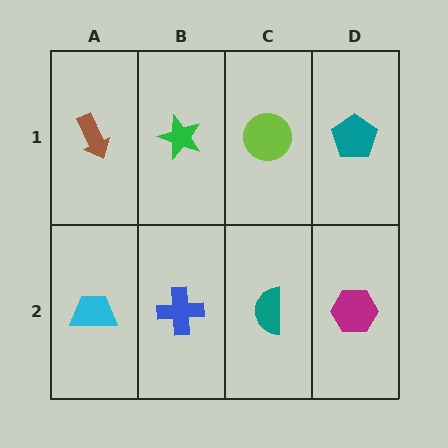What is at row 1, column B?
A green star.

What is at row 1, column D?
A teal pentagon.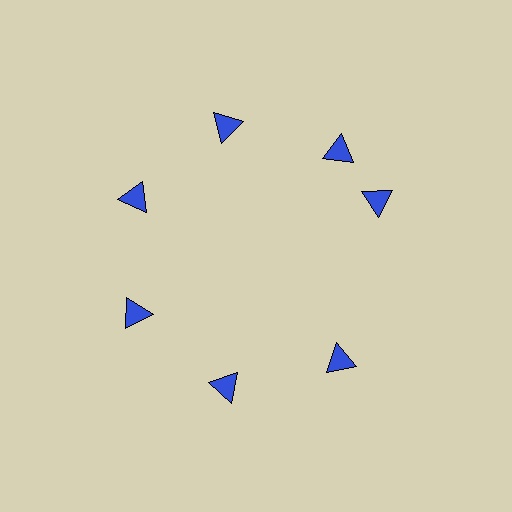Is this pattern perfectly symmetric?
No. The 7 blue triangles are arranged in a ring, but one element near the 3 o'clock position is rotated out of alignment along the ring, breaking the 7-fold rotational symmetry.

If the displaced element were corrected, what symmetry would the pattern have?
It would have 7-fold rotational symmetry — the pattern would map onto itself every 51 degrees.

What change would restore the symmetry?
The symmetry would be restored by rotating it back into even spacing with its neighbors so that all 7 triangles sit at equal angles and equal distance from the center.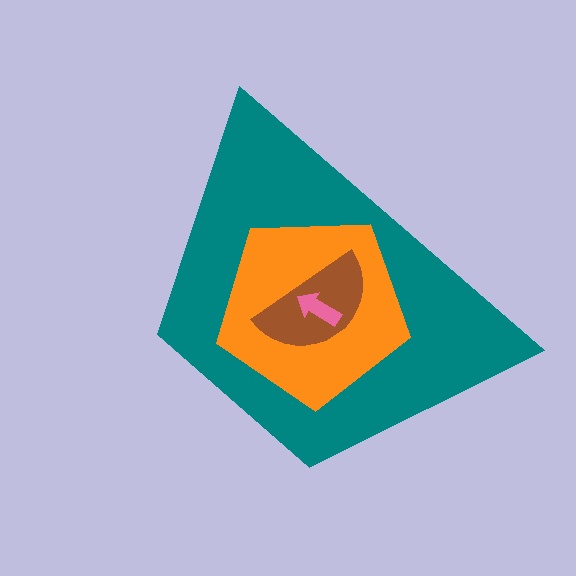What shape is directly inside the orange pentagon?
The brown semicircle.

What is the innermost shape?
The pink arrow.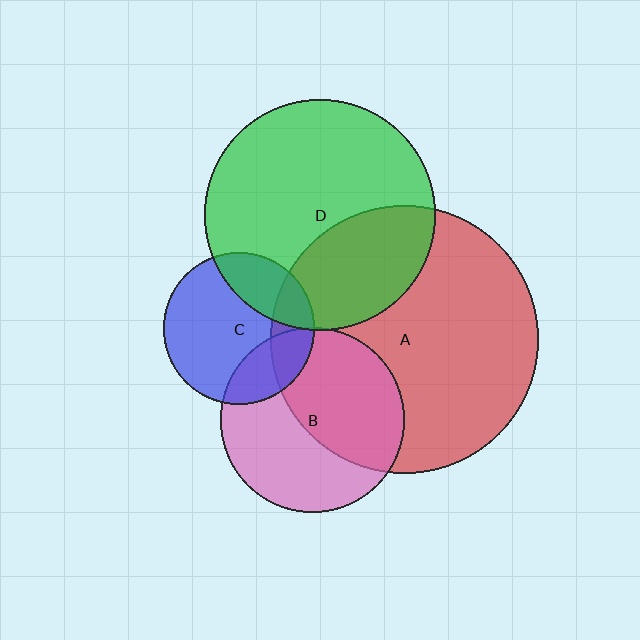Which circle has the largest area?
Circle A (red).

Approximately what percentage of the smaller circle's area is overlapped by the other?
Approximately 50%.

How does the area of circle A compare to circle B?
Approximately 2.1 times.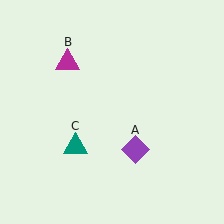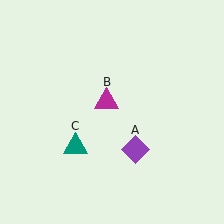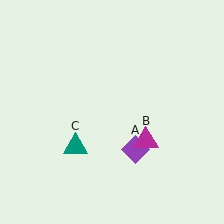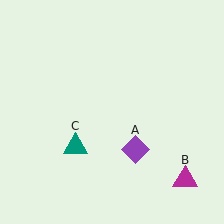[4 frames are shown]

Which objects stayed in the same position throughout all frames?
Purple diamond (object A) and teal triangle (object C) remained stationary.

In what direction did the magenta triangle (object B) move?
The magenta triangle (object B) moved down and to the right.